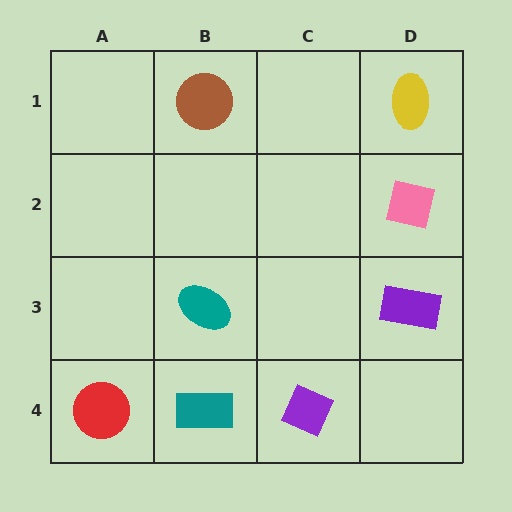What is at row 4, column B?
A teal rectangle.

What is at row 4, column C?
A purple diamond.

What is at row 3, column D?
A purple rectangle.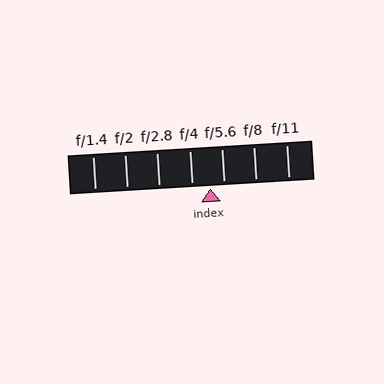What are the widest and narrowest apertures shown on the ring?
The widest aperture shown is f/1.4 and the narrowest is f/11.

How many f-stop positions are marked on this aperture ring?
There are 7 f-stop positions marked.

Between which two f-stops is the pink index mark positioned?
The index mark is between f/4 and f/5.6.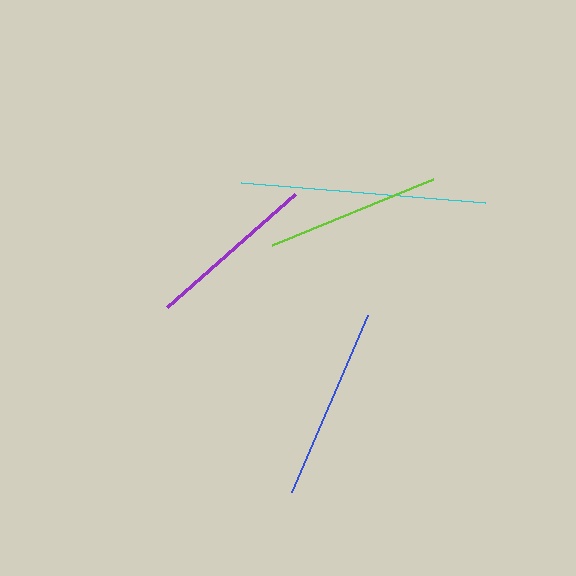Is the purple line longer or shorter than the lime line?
The lime line is longer than the purple line.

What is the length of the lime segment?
The lime segment is approximately 175 pixels long.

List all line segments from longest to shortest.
From longest to shortest: cyan, blue, lime, purple.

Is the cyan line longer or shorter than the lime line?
The cyan line is longer than the lime line.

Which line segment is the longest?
The cyan line is the longest at approximately 245 pixels.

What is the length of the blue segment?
The blue segment is approximately 192 pixels long.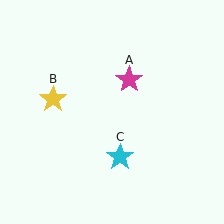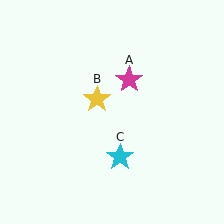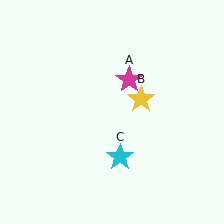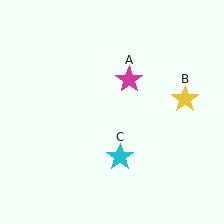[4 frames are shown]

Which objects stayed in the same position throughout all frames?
Magenta star (object A) and cyan star (object C) remained stationary.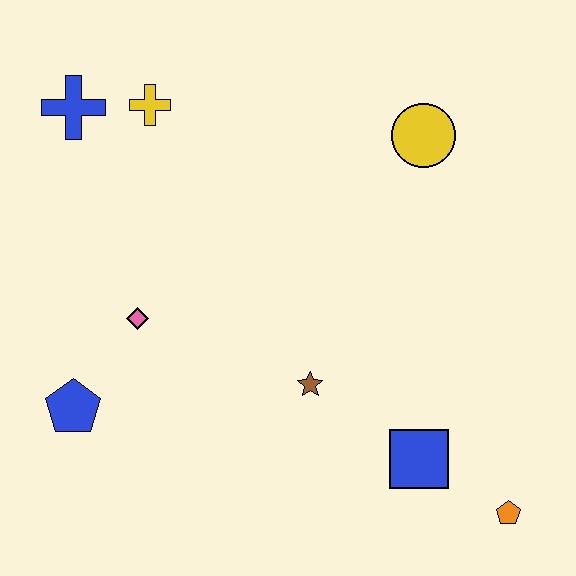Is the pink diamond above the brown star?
Yes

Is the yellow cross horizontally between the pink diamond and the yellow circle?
Yes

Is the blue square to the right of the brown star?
Yes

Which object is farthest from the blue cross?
The orange pentagon is farthest from the blue cross.